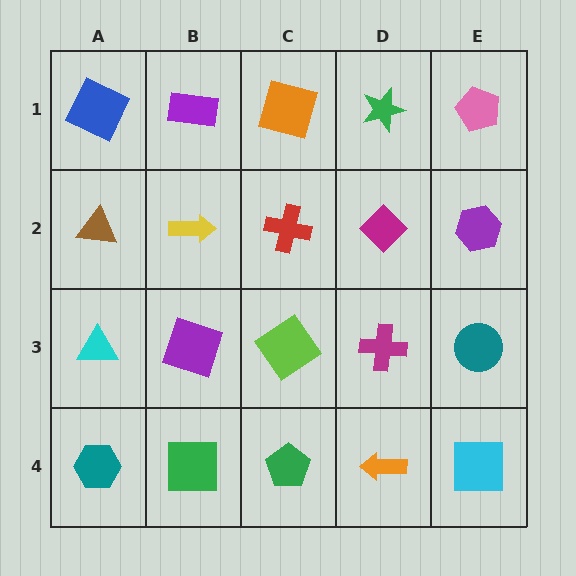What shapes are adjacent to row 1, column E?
A purple hexagon (row 2, column E), a green star (row 1, column D).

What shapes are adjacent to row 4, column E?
A teal circle (row 3, column E), an orange arrow (row 4, column D).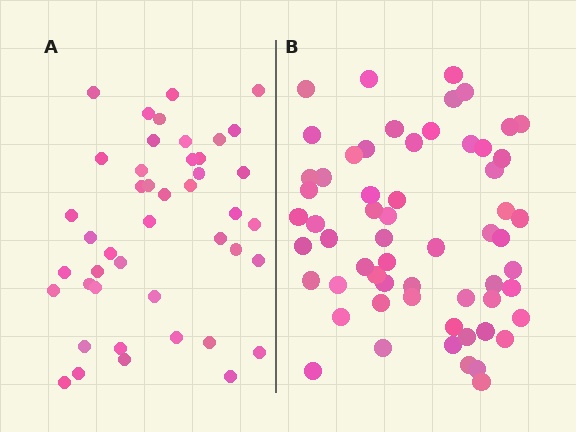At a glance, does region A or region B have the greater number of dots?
Region B (the right region) has more dots.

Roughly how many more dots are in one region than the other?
Region B has approximately 15 more dots than region A.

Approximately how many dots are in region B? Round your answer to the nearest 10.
About 60 dots.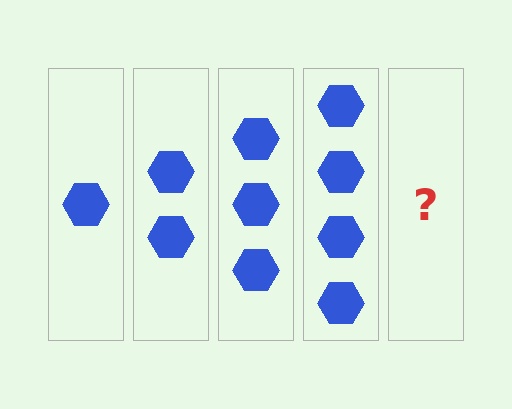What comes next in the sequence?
The next element should be 5 hexagons.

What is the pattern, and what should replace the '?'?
The pattern is that each step adds one more hexagon. The '?' should be 5 hexagons.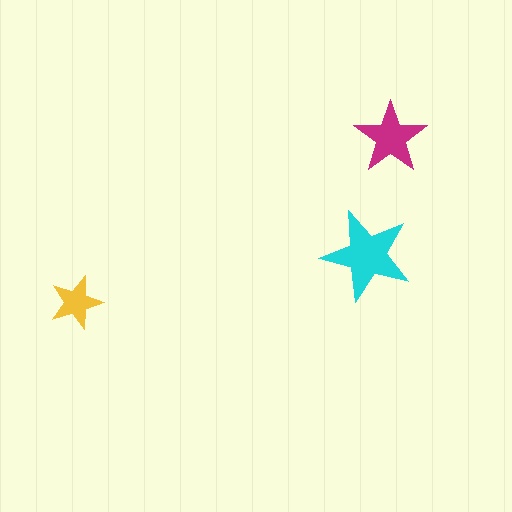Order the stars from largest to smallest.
the cyan one, the magenta one, the yellow one.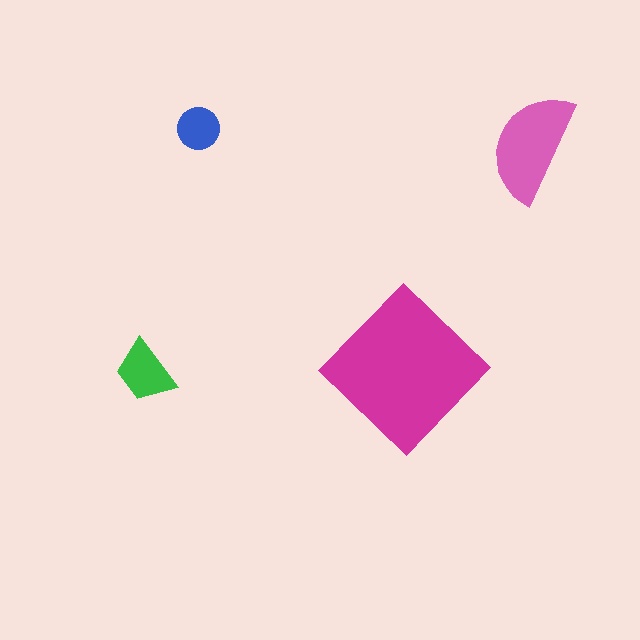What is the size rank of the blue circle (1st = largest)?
4th.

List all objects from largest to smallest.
The magenta diamond, the pink semicircle, the green trapezoid, the blue circle.